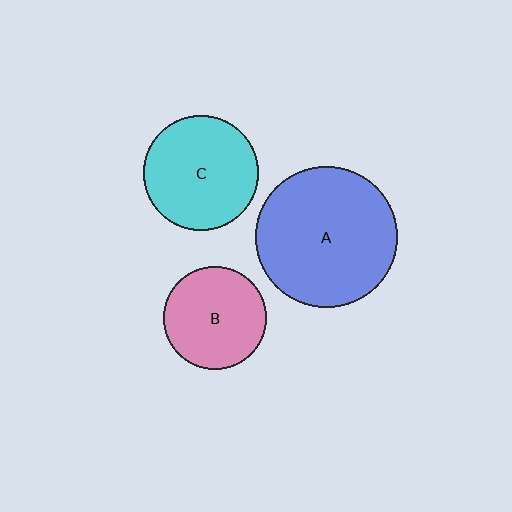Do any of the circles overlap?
No, none of the circles overlap.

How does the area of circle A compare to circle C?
Approximately 1.5 times.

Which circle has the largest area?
Circle A (blue).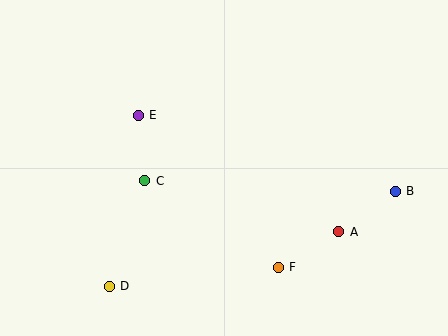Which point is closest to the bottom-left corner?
Point D is closest to the bottom-left corner.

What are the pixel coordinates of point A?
Point A is at (339, 232).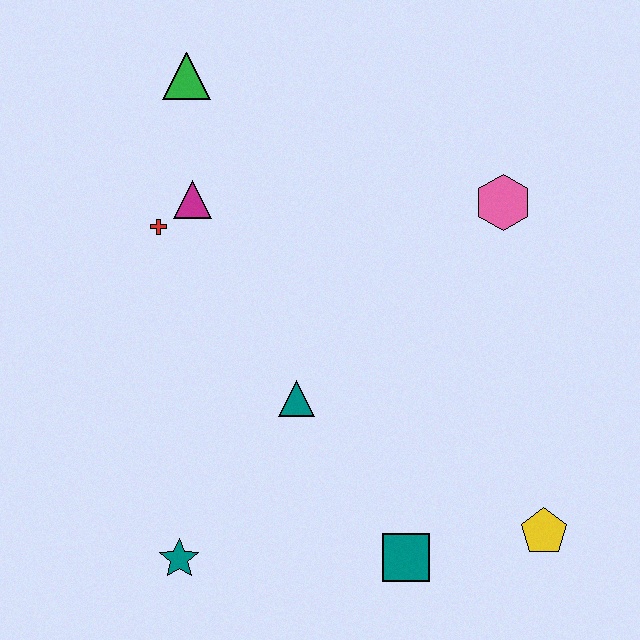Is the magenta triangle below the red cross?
No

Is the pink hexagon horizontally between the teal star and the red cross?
No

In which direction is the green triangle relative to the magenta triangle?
The green triangle is above the magenta triangle.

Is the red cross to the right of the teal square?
No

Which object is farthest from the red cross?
The yellow pentagon is farthest from the red cross.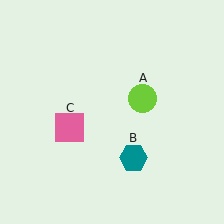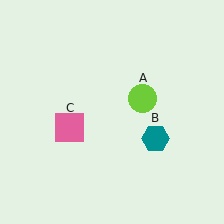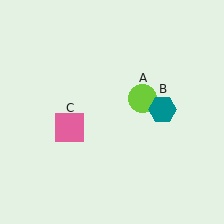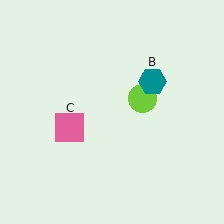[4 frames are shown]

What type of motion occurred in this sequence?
The teal hexagon (object B) rotated counterclockwise around the center of the scene.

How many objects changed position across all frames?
1 object changed position: teal hexagon (object B).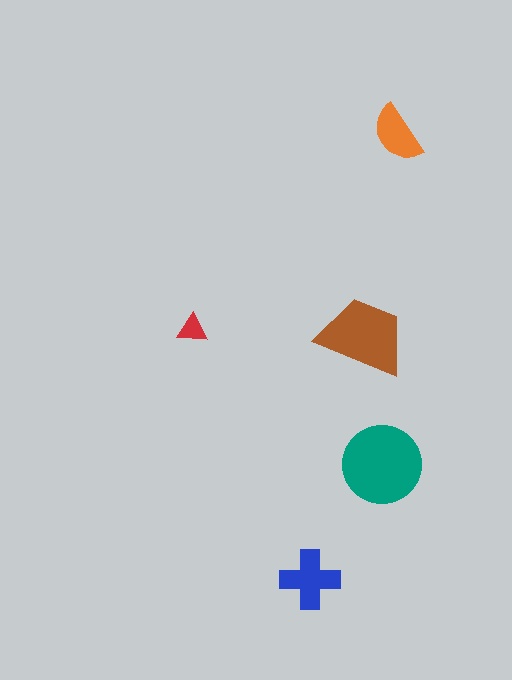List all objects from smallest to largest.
The red triangle, the orange semicircle, the blue cross, the brown trapezoid, the teal circle.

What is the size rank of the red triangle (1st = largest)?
5th.